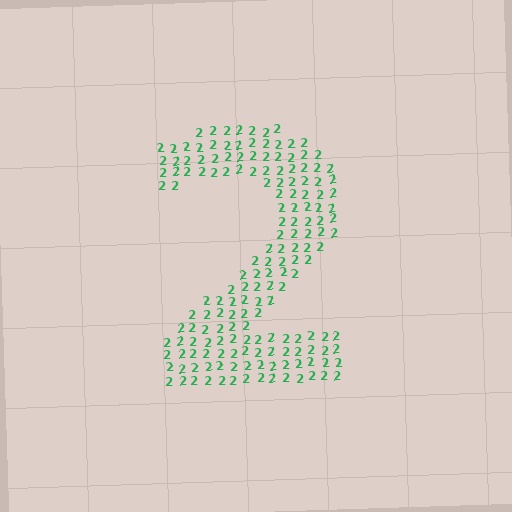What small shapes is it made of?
It is made of small digit 2's.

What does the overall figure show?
The overall figure shows the digit 2.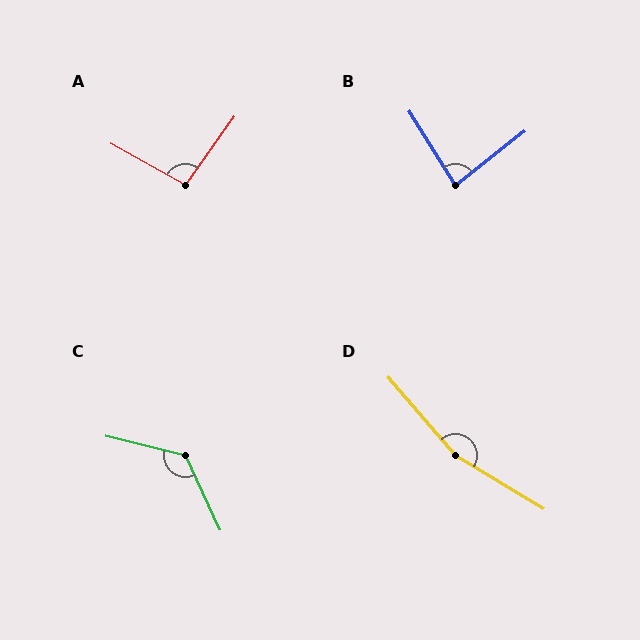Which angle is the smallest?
B, at approximately 84 degrees.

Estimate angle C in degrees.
Approximately 129 degrees.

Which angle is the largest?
D, at approximately 162 degrees.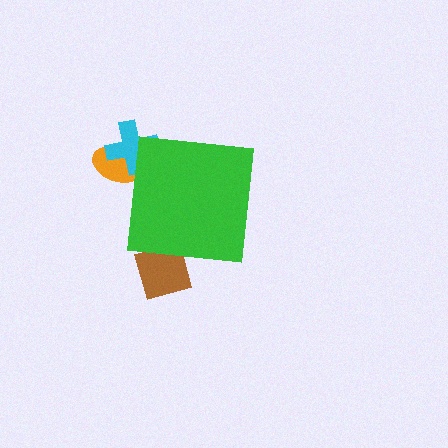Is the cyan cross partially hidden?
Yes, the cyan cross is partially hidden behind the green square.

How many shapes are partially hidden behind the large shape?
3 shapes are partially hidden.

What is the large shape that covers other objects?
A green square.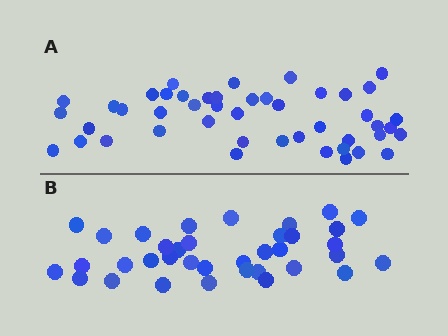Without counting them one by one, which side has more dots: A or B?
Region A (the top region) has more dots.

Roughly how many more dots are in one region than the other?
Region A has roughly 10 or so more dots than region B.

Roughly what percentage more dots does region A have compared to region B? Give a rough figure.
About 30% more.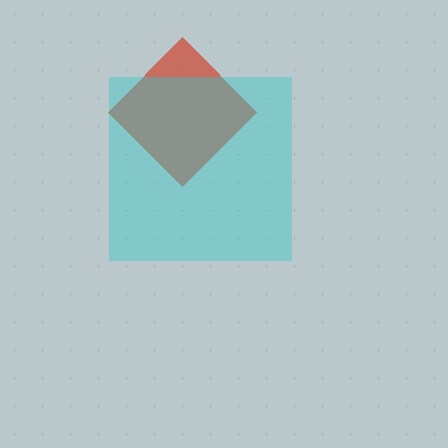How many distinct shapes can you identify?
There are 2 distinct shapes: a red diamond, a cyan square.